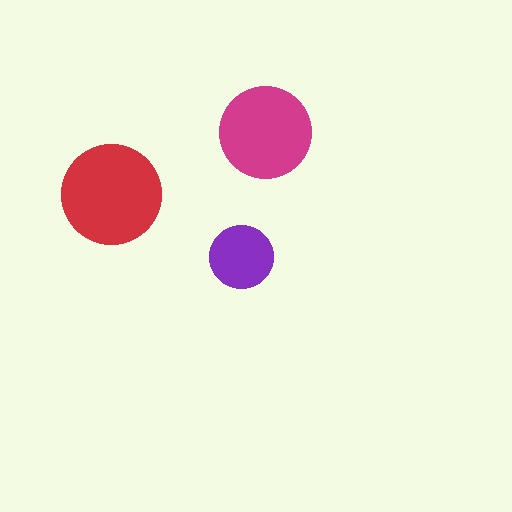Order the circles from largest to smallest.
the red one, the magenta one, the purple one.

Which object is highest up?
The magenta circle is topmost.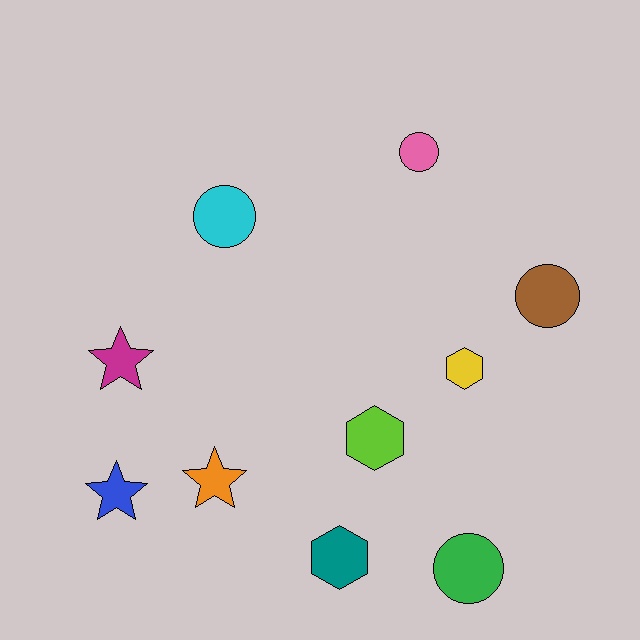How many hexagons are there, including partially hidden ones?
There are 3 hexagons.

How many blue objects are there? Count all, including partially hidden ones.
There is 1 blue object.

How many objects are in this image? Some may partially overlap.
There are 10 objects.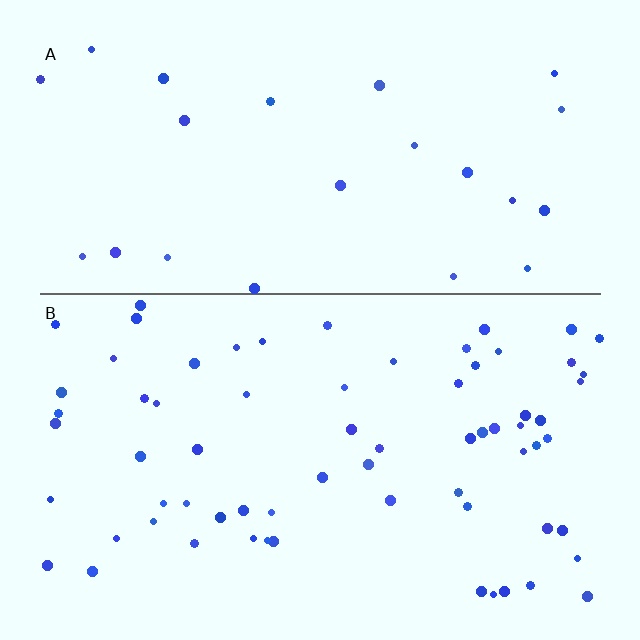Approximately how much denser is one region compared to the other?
Approximately 2.9× — region B over region A.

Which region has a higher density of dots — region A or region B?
B (the bottom).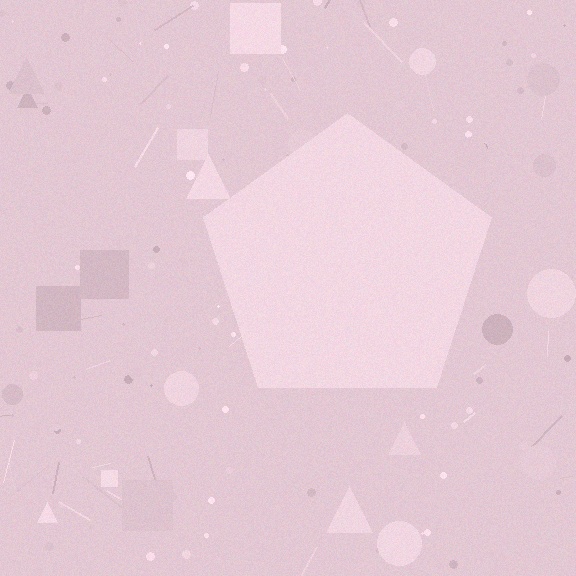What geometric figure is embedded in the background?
A pentagon is embedded in the background.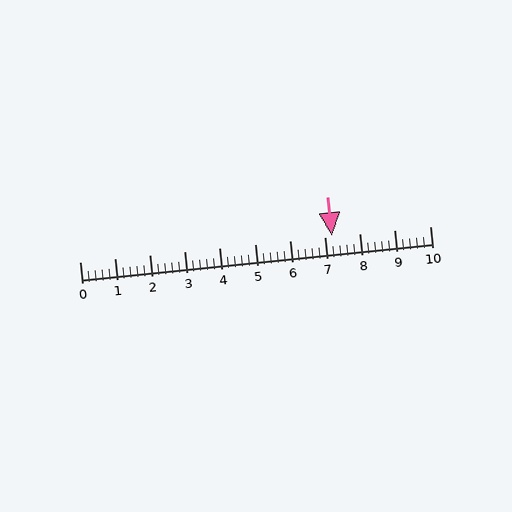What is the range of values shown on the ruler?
The ruler shows values from 0 to 10.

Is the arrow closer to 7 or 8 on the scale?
The arrow is closer to 7.